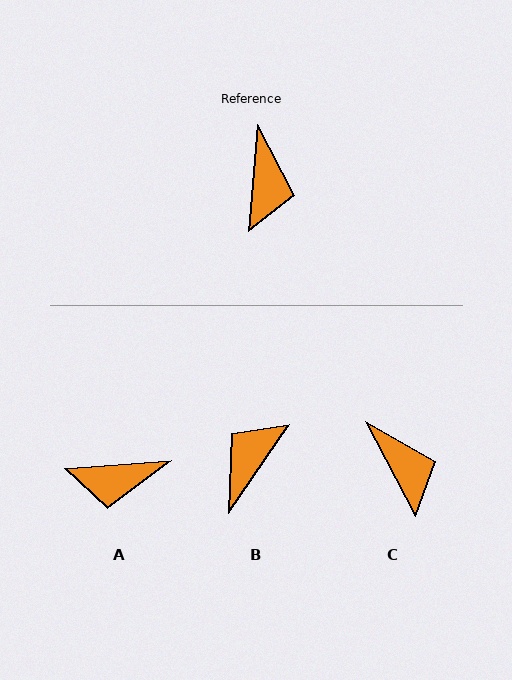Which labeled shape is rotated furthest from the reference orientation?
B, about 150 degrees away.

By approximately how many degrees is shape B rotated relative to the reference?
Approximately 150 degrees counter-clockwise.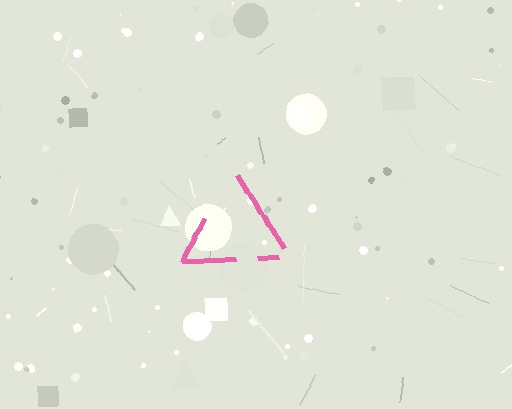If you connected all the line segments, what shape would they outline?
They would outline a triangle.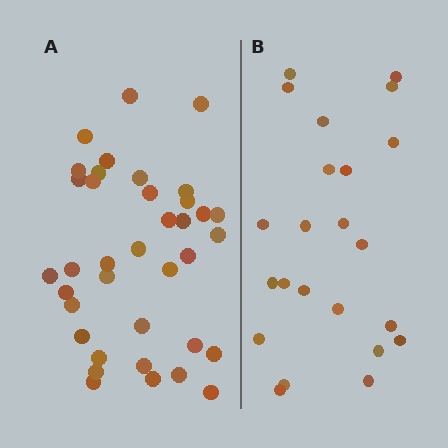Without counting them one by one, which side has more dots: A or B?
Region A (the left region) has more dots.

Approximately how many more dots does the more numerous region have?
Region A has approximately 15 more dots than region B.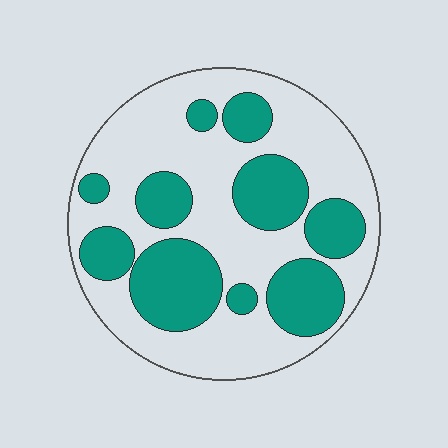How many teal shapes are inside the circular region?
10.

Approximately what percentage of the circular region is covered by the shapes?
Approximately 35%.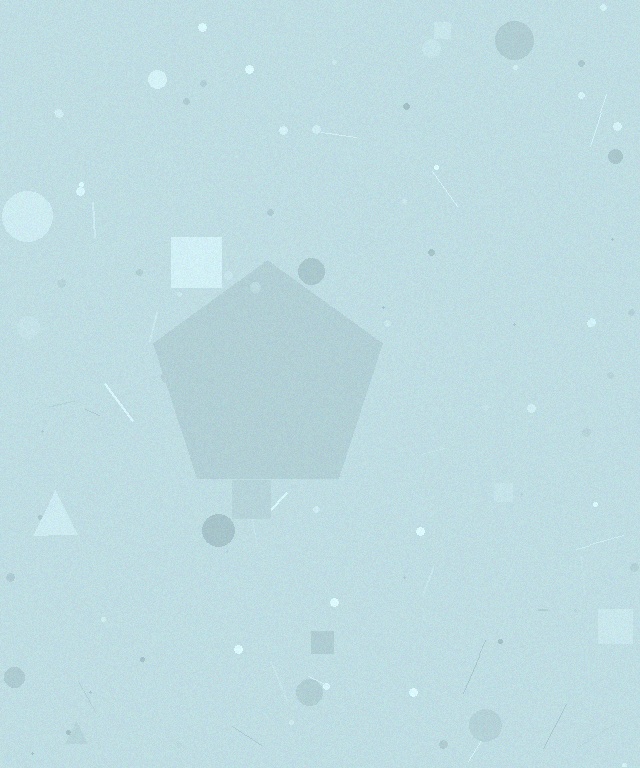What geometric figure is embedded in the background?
A pentagon is embedded in the background.